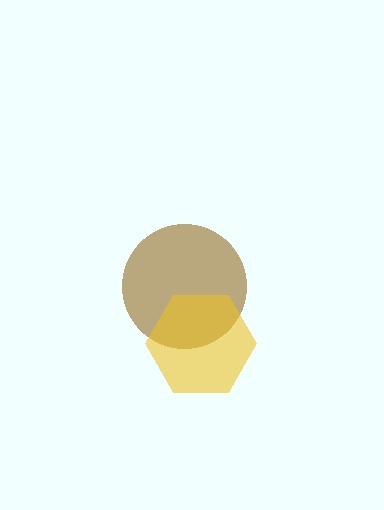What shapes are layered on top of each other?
The layered shapes are: a brown circle, a yellow hexagon.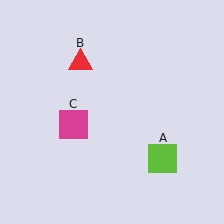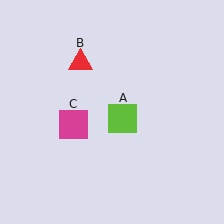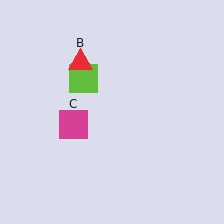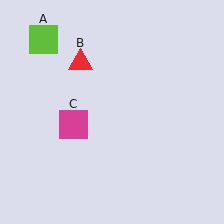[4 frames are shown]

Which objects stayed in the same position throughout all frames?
Red triangle (object B) and magenta square (object C) remained stationary.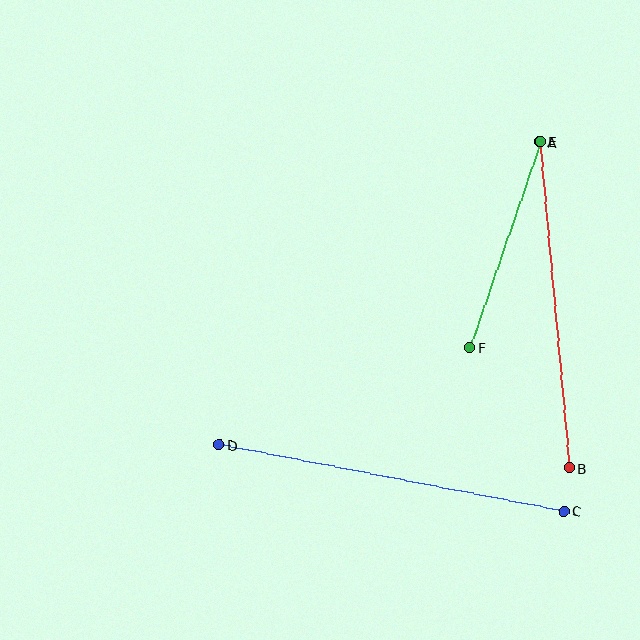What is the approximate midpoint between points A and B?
The midpoint is at approximately (554, 305) pixels.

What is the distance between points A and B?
The distance is approximately 328 pixels.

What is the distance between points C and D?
The distance is approximately 351 pixels.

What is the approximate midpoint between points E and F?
The midpoint is at approximately (505, 245) pixels.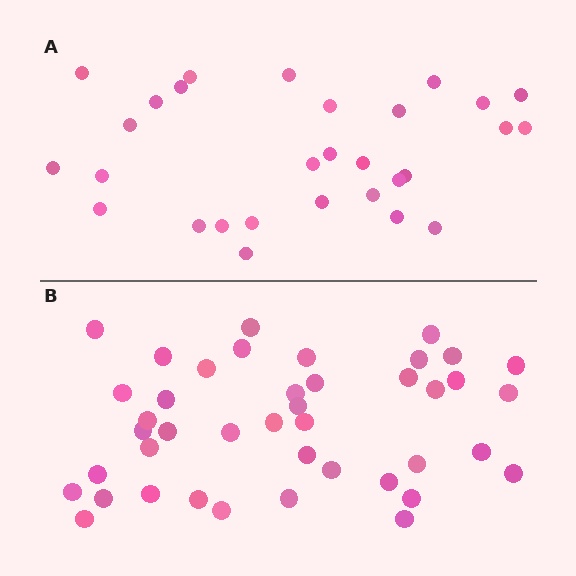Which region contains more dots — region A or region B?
Region B (the bottom region) has more dots.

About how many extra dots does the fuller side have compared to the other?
Region B has approximately 15 more dots than region A.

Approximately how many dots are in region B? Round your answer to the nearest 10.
About 40 dots. (The exact count is 42, which rounds to 40.)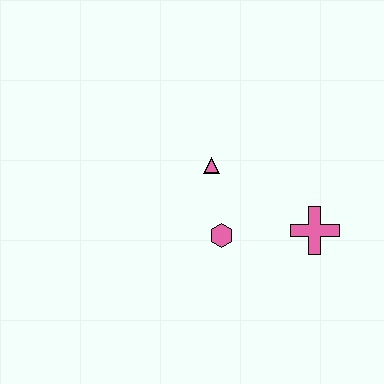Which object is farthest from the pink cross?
The pink triangle is farthest from the pink cross.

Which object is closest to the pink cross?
The pink hexagon is closest to the pink cross.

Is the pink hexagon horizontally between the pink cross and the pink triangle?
Yes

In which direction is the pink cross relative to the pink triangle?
The pink cross is to the right of the pink triangle.